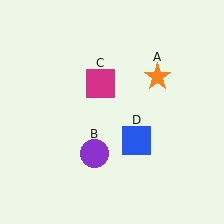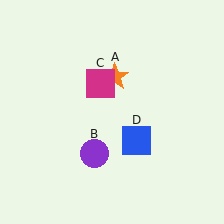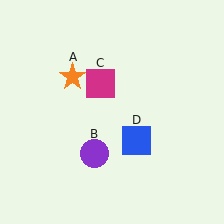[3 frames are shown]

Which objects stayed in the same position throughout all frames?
Purple circle (object B) and magenta square (object C) and blue square (object D) remained stationary.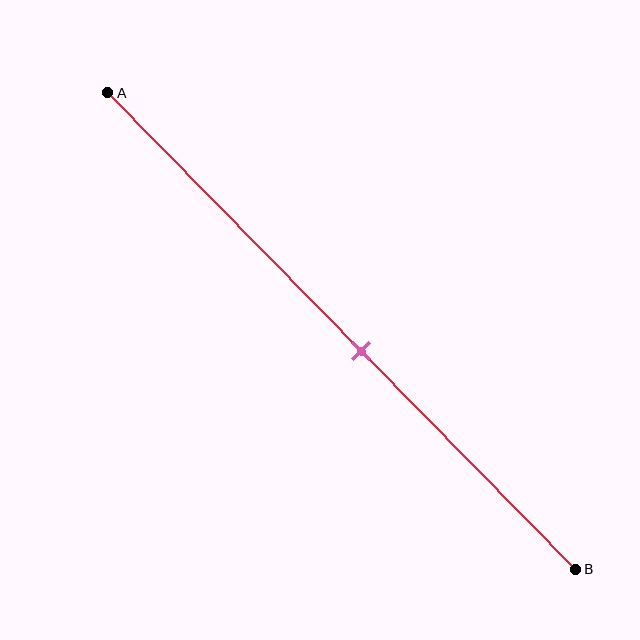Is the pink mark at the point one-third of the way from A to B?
No, the mark is at about 55% from A, not at the 33% one-third point.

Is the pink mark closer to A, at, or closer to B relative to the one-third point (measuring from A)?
The pink mark is closer to point B than the one-third point of segment AB.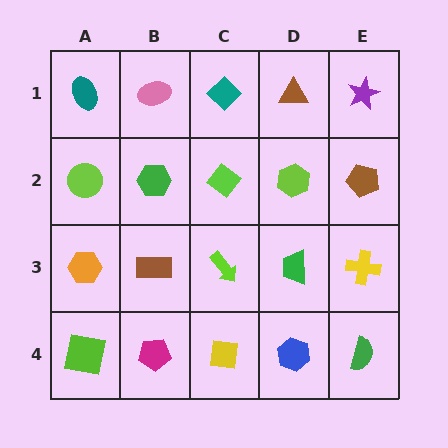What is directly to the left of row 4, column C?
A magenta pentagon.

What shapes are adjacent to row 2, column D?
A brown triangle (row 1, column D), a green trapezoid (row 3, column D), a lime diamond (row 2, column C), a brown pentagon (row 2, column E).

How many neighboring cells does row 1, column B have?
3.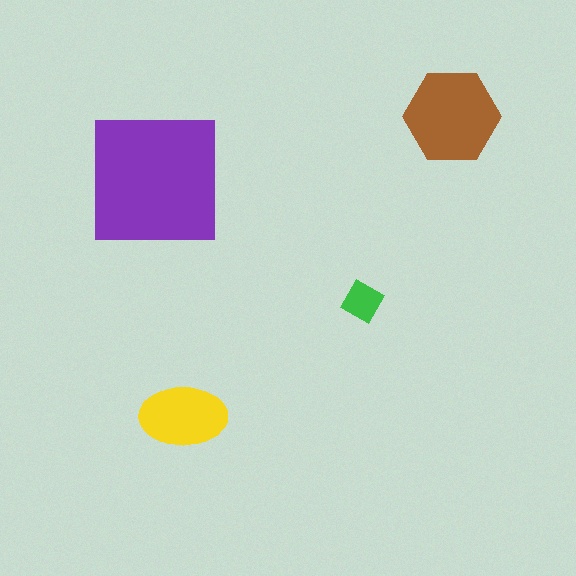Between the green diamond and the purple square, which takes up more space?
The purple square.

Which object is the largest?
The purple square.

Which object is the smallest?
The green diamond.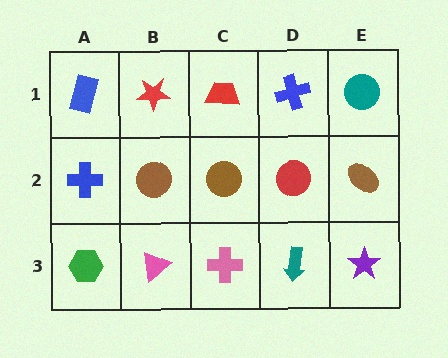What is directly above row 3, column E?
A brown ellipse.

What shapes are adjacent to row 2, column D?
A blue cross (row 1, column D), a teal arrow (row 3, column D), a brown circle (row 2, column C), a brown ellipse (row 2, column E).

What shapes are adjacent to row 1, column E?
A brown ellipse (row 2, column E), a blue cross (row 1, column D).